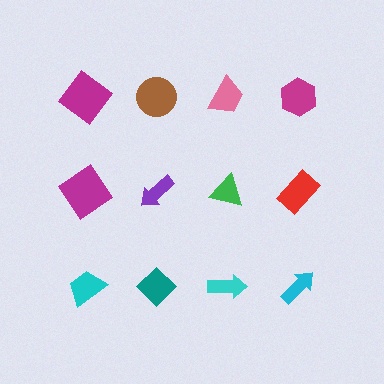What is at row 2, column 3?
A green triangle.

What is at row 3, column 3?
A cyan arrow.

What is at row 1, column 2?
A brown circle.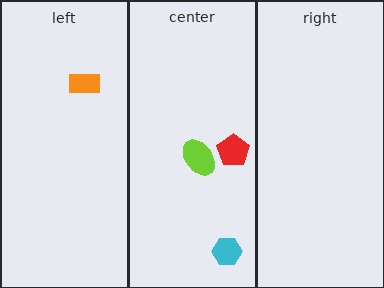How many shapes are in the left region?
1.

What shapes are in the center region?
The red pentagon, the cyan hexagon, the lime ellipse.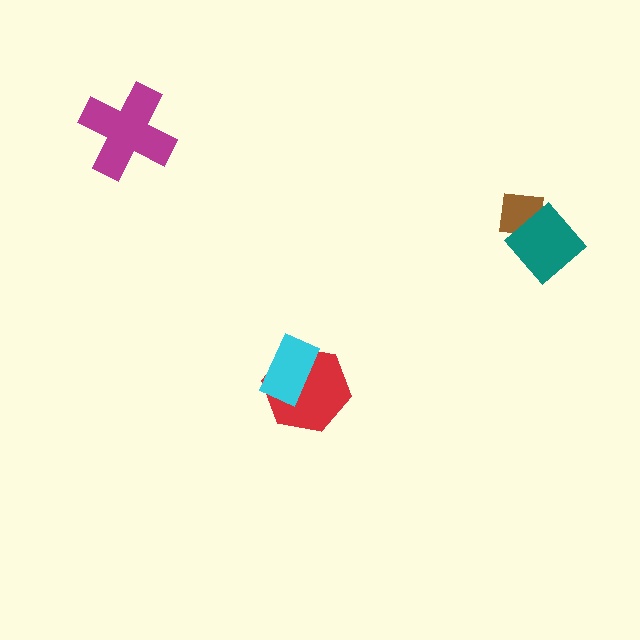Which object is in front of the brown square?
The teal diamond is in front of the brown square.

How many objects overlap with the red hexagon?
1 object overlaps with the red hexagon.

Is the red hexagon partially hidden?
Yes, it is partially covered by another shape.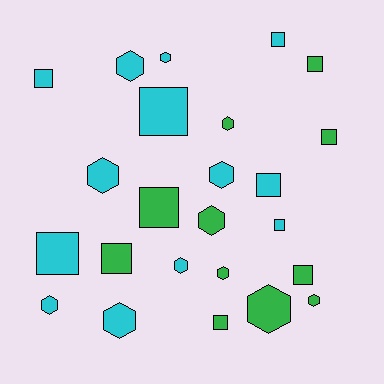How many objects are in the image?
There are 24 objects.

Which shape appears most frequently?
Hexagon, with 12 objects.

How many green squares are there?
There are 6 green squares.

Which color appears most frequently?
Cyan, with 13 objects.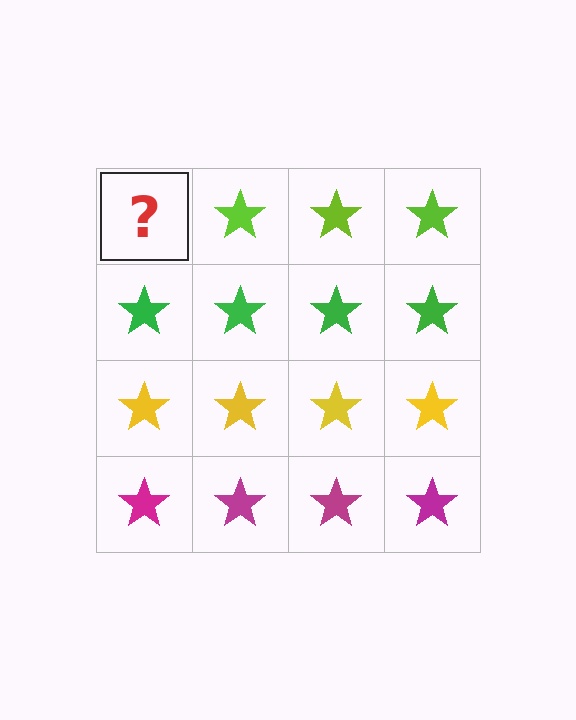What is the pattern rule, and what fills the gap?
The rule is that each row has a consistent color. The gap should be filled with a lime star.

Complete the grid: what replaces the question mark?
The question mark should be replaced with a lime star.